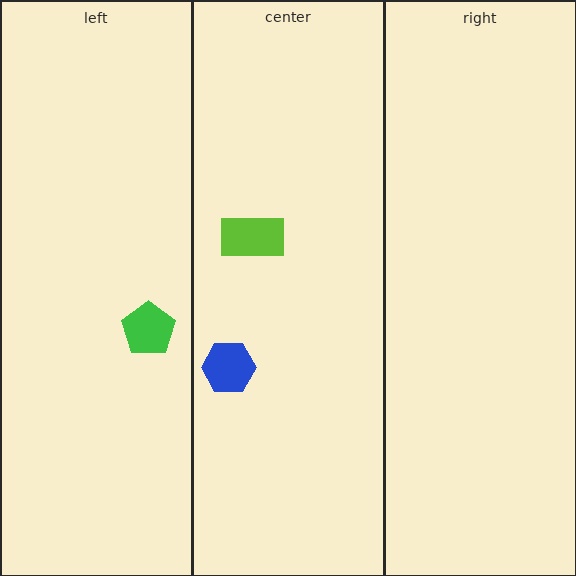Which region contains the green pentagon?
The left region.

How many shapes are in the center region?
2.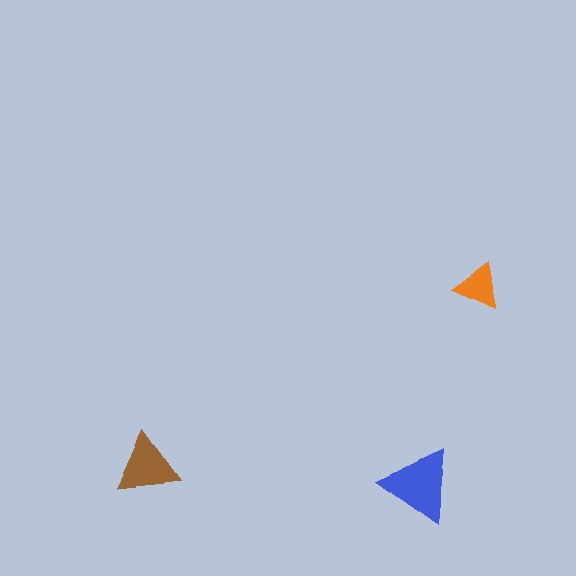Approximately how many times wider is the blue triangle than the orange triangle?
About 1.5 times wider.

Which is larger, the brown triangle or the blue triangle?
The blue one.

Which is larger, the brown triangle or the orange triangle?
The brown one.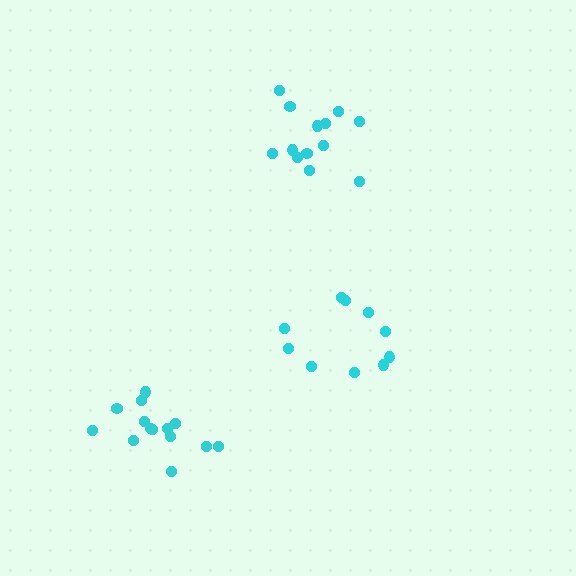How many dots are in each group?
Group 1: 10 dots, Group 2: 13 dots, Group 3: 14 dots (37 total).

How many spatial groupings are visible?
There are 3 spatial groupings.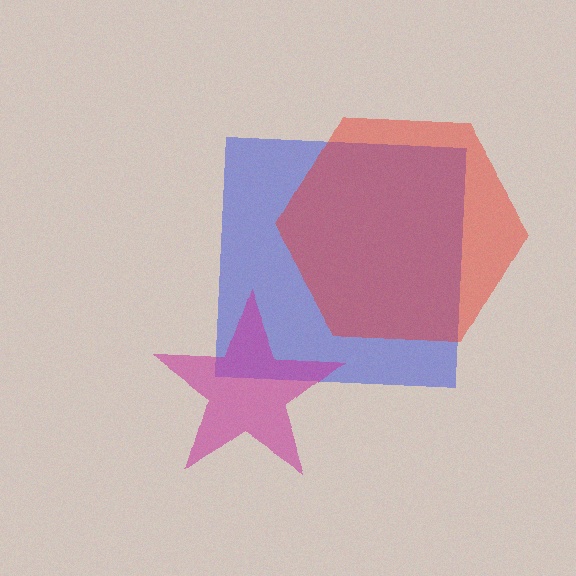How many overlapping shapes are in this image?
There are 3 overlapping shapes in the image.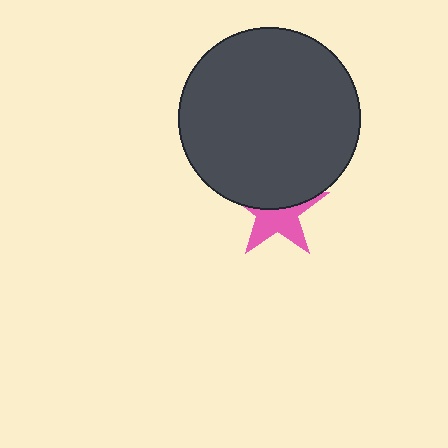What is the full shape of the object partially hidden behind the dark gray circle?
The partially hidden object is a pink star.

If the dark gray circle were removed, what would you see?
You would see the complete pink star.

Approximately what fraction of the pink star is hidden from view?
Roughly 48% of the pink star is hidden behind the dark gray circle.